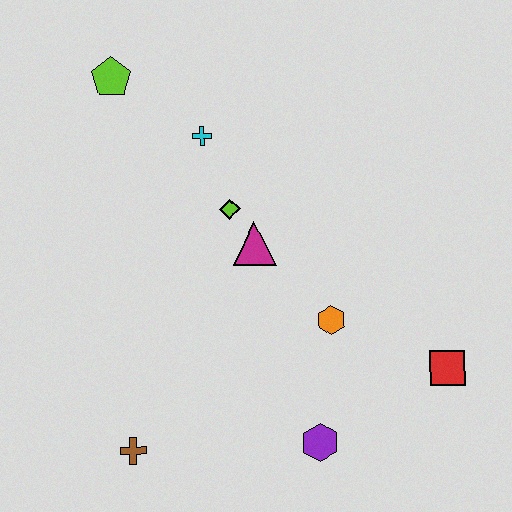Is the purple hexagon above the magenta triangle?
No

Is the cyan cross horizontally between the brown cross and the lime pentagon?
No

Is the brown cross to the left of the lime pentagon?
No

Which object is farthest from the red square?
The lime pentagon is farthest from the red square.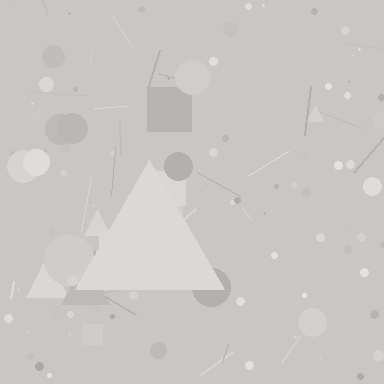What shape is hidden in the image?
A triangle is hidden in the image.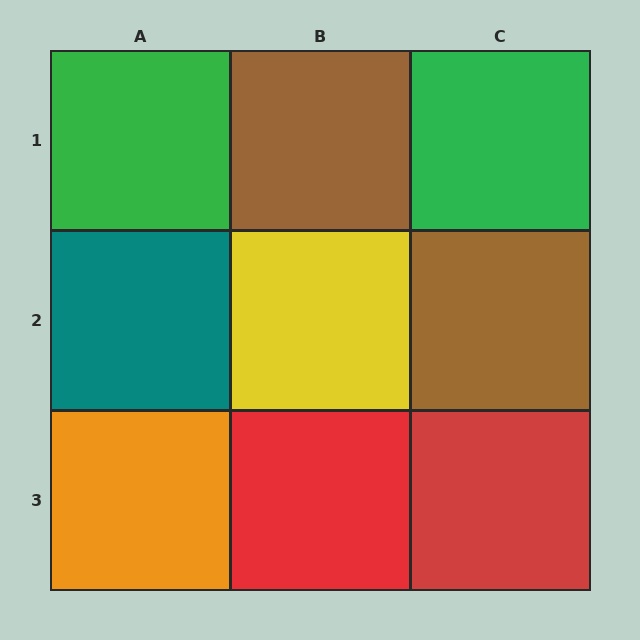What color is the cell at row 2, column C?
Brown.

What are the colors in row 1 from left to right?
Green, brown, green.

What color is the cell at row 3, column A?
Orange.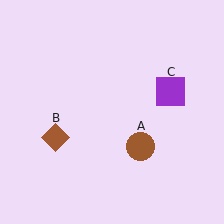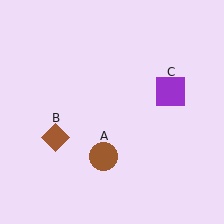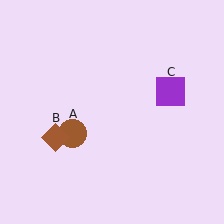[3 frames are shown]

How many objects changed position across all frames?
1 object changed position: brown circle (object A).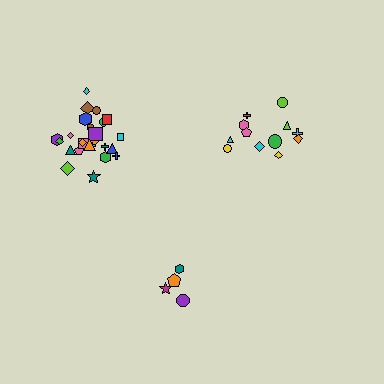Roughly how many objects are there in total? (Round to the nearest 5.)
Roughly 40 objects in total.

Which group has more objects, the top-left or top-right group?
The top-left group.